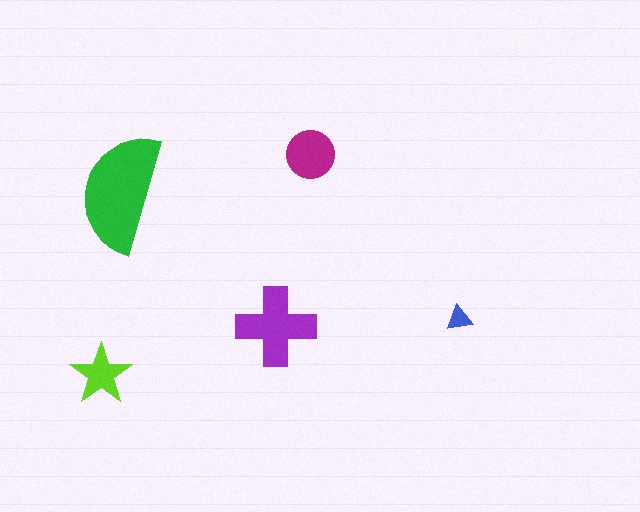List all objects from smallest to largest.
The blue triangle, the lime star, the magenta circle, the purple cross, the green semicircle.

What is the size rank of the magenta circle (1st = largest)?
3rd.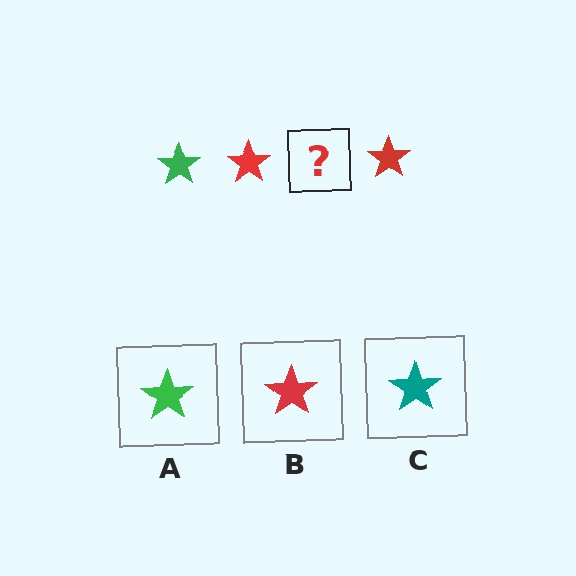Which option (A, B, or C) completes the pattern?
A.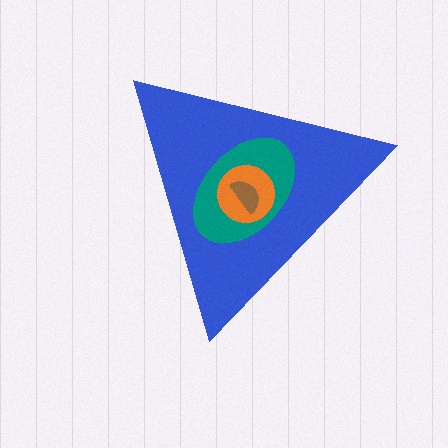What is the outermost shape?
The blue triangle.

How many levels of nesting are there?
4.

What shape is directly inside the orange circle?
The brown semicircle.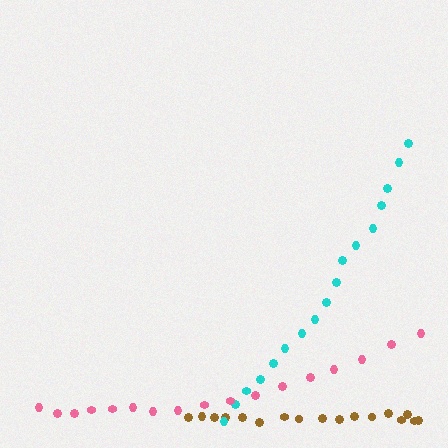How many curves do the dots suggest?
There are 3 distinct paths.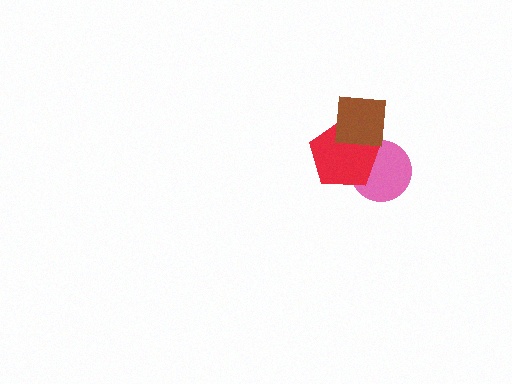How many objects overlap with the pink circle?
2 objects overlap with the pink circle.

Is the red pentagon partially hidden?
Yes, it is partially covered by another shape.